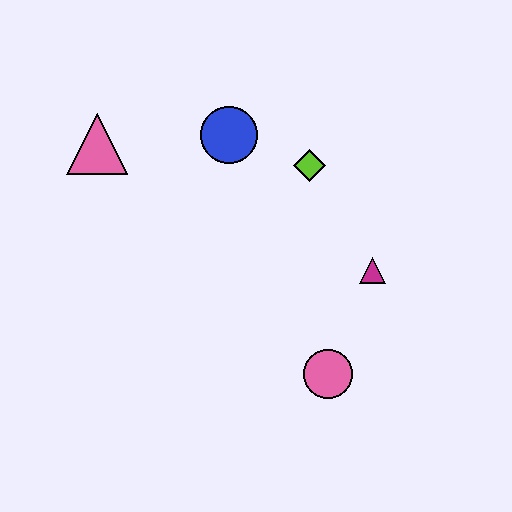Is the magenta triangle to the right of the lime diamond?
Yes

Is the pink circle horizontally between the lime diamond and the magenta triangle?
Yes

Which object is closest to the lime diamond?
The blue circle is closest to the lime diamond.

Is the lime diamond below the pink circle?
No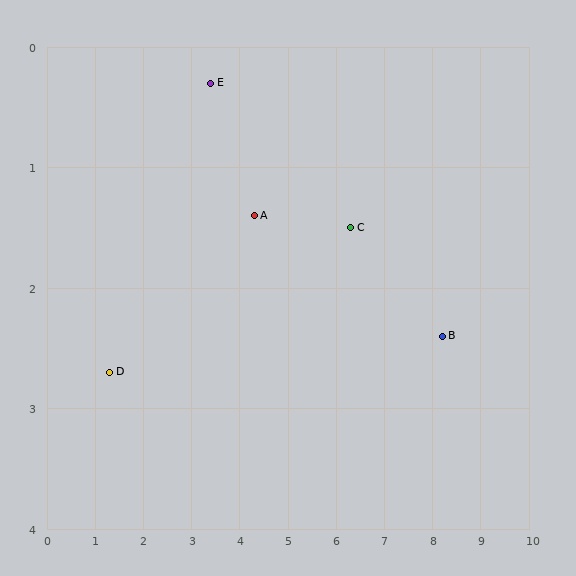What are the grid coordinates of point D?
Point D is at approximately (1.3, 2.7).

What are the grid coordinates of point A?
Point A is at approximately (4.3, 1.4).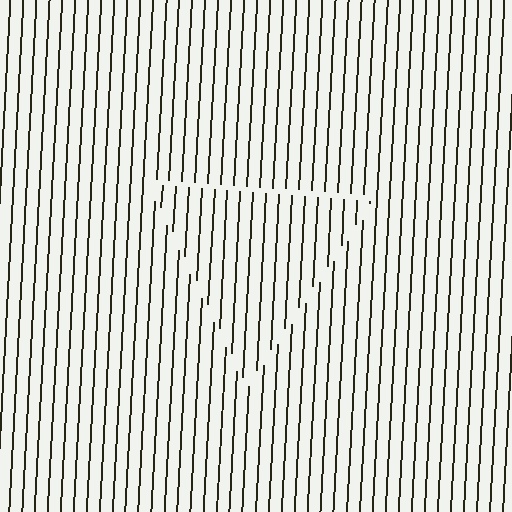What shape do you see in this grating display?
An illusory triangle. The interior of the shape contains the same grating, shifted by half a period — the contour is defined by the phase discontinuity where line-ends from the inner and outer gratings abut.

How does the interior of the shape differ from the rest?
The interior of the shape contains the same grating, shifted by half a period — the contour is defined by the phase discontinuity where line-ends from the inner and outer gratings abut.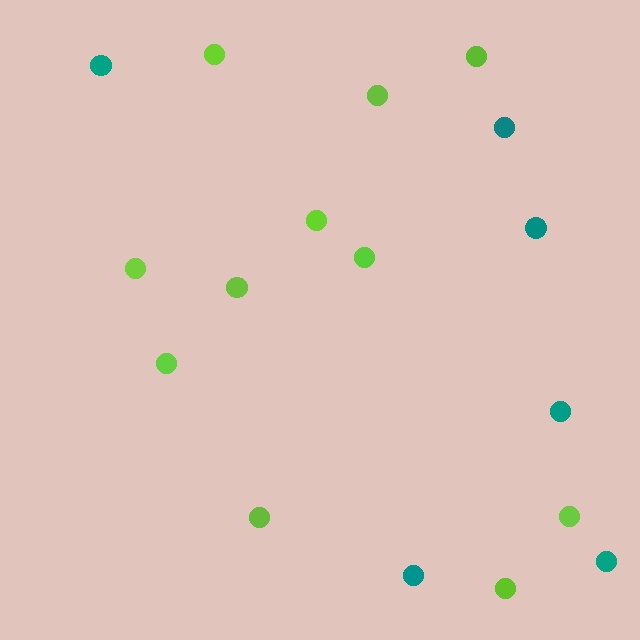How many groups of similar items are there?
There are 2 groups: one group of teal circles (6) and one group of lime circles (11).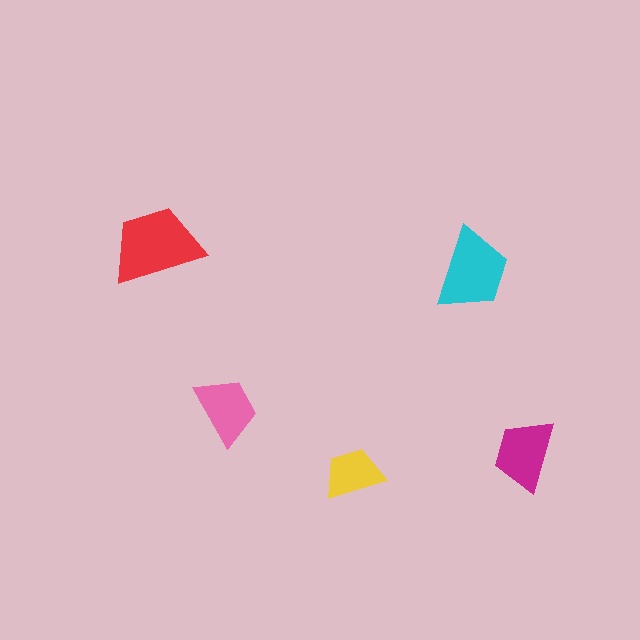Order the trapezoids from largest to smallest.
the red one, the cyan one, the magenta one, the pink one, the yellow one.